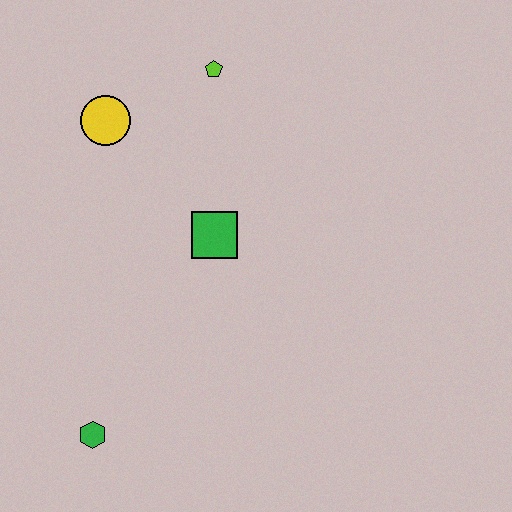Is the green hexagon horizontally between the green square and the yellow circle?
No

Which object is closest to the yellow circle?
The lime pentagon is closest to the yellow circle.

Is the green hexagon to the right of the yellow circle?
No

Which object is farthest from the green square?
The green hexagon is farthest from the green square.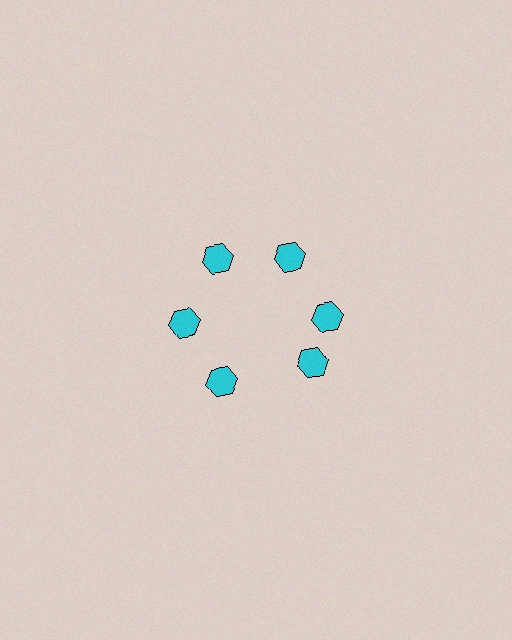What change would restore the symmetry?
The symmetry would be restored by rotating it back into even spacing with its neighbors so that all 6 hexagons sit at equal angles and equal distance from the center.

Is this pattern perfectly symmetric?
No. The 6 cyan hexagons are arranged in a ring, but one element near the 5 o'clock position is rotated out of alignment along the ring, breaking the 6-fold rotational symmetry.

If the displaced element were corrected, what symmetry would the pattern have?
It would have 6-fold rotational symmetry — the pattern would map onto itself every 60 degrees.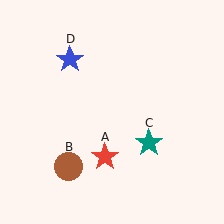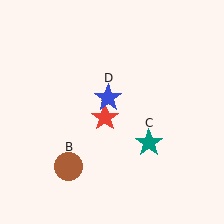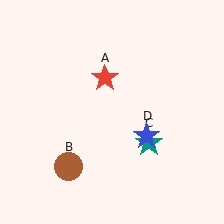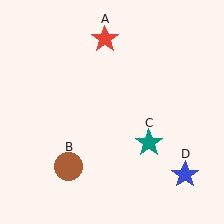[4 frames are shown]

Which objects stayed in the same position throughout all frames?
Brown circle (object B) and teal star (object C) remained stationary.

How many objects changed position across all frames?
2 objects changed position: red star (object A), blue star (object D).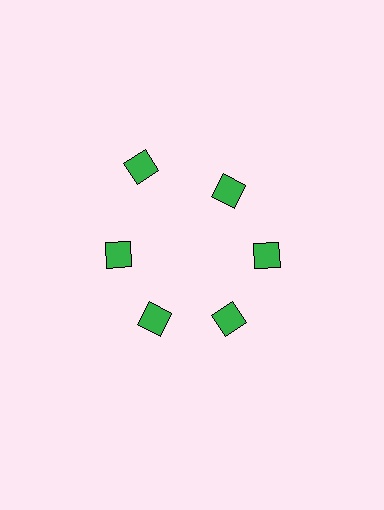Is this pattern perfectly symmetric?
No. The 6 green diamonds are arranged in a ring, but one element near the 11 o'clock position is pushed outward from the center, breaking the 6-fold rotational symmetry.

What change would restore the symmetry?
The symmetry would be restored by moving it inward, back onto the ring so that all 6 diamonds sit at equal angles and equal distance from the center.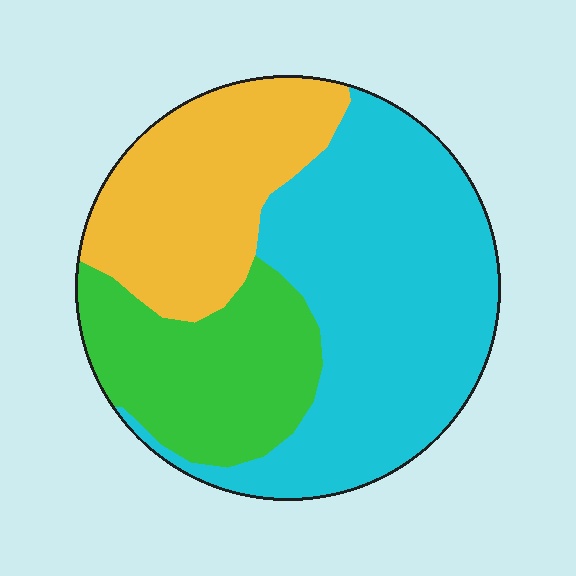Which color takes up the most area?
Cyan, at roughly 50%.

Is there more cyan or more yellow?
Cyan.